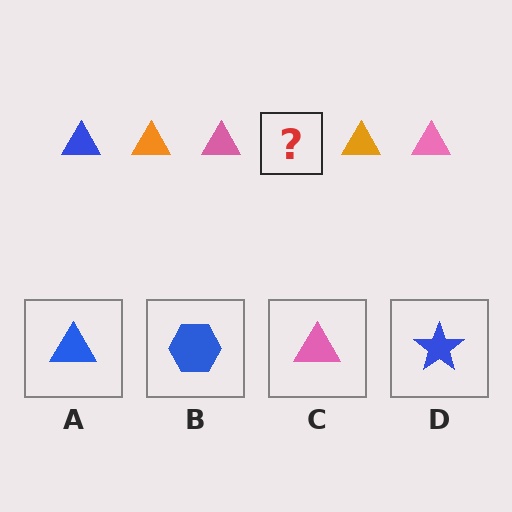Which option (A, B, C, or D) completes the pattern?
A.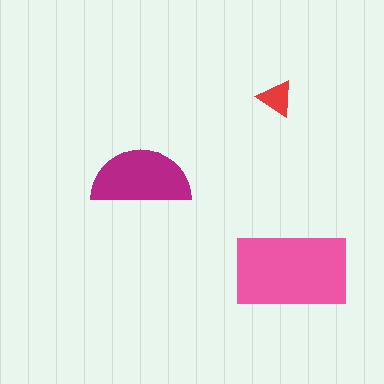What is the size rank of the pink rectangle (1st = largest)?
1st.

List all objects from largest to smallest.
The pink rectangle, the magenta semicircle, the red triangle.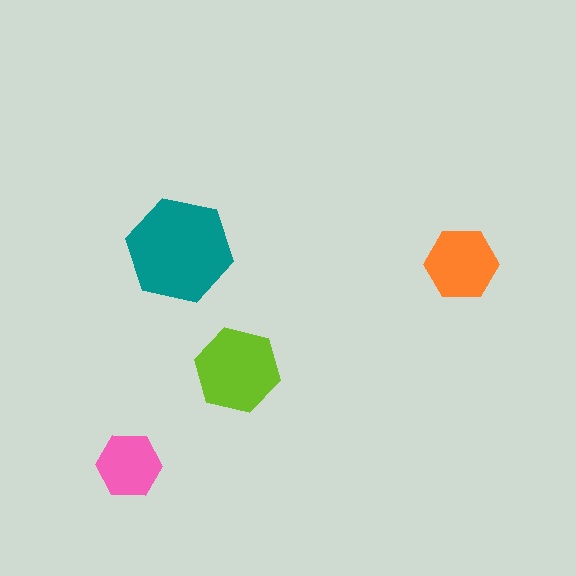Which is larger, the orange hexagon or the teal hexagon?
The teal one.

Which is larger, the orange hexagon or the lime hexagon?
The lime one.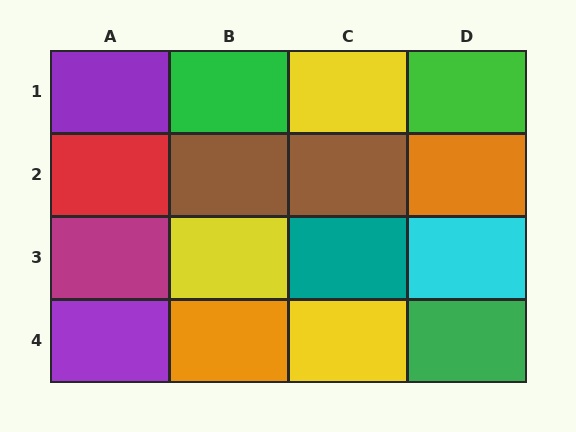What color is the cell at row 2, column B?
Brown.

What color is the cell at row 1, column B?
Green.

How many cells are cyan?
1 cell is cyan.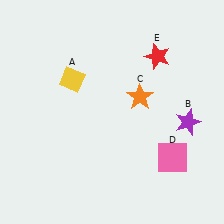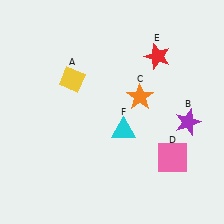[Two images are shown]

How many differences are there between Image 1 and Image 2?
There is 1 difference between the two images.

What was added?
A cyan triangle (F) was added in Image 2.